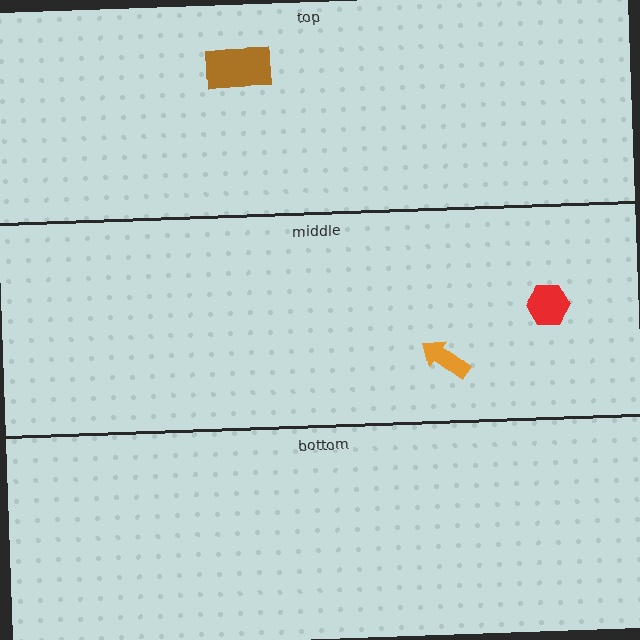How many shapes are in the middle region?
2.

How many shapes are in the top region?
1.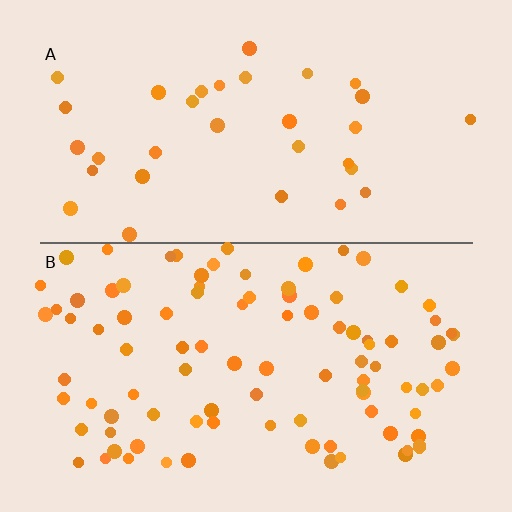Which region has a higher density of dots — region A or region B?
B (the bottom).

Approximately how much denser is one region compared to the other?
Approximately 2.9× — region B over region A.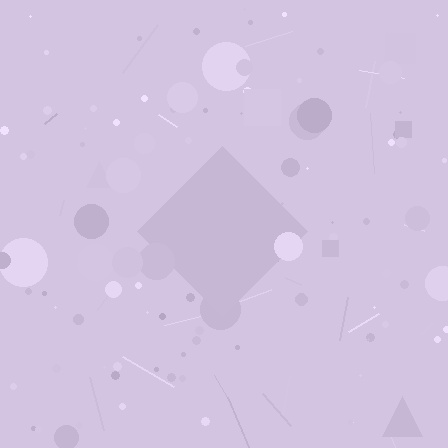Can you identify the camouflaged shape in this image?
The camouflaged shape is a diamond.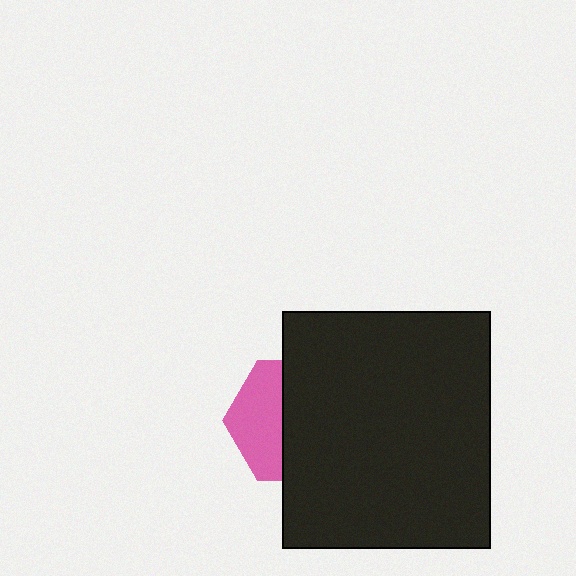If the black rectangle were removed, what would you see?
You would see the complete pink hexagon.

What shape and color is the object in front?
The object in front is a black rectangle.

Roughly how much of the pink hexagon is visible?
A small part of it is visible (roughly 40%).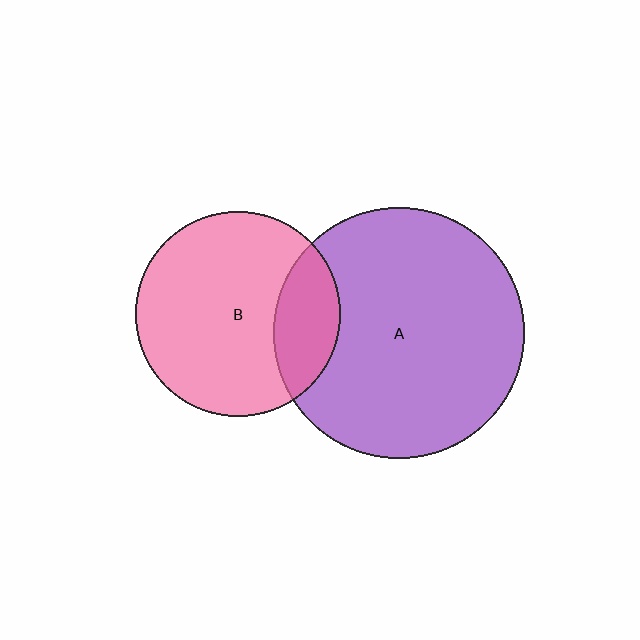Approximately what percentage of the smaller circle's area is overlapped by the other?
Approximately 20%.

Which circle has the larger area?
Circle A (purple).